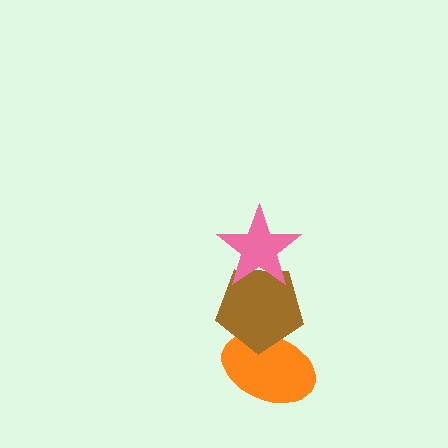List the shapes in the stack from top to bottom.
From top to bottom: the pink star, the brown pentagon, the orange ellipse.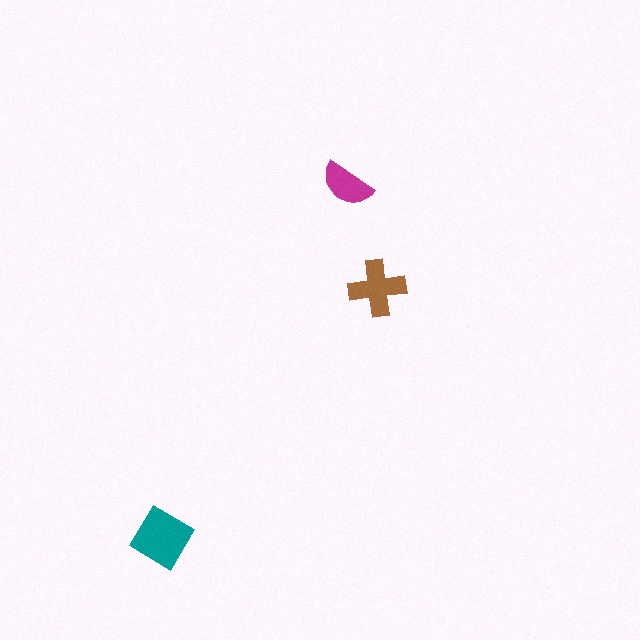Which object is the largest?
The teal diamond.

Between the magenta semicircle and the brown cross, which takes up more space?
The brown cross.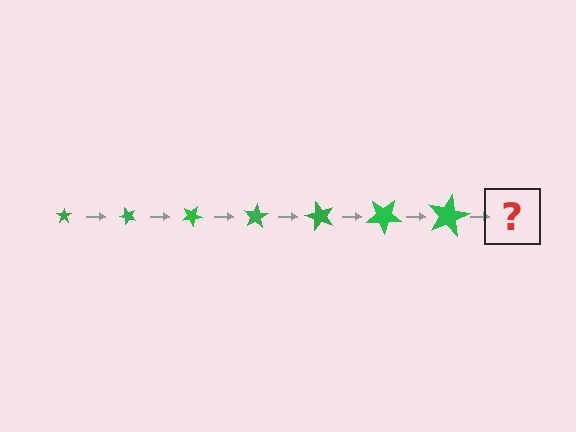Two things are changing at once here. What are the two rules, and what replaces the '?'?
The two rules are that the star grows larger each step and it rotates 50 degrees each step. The '?' should be a star, larger than the previous one and rotated 350 degrees from the start.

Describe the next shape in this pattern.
It should be a star, larger than the previous one and rotated 350 degrees from the start.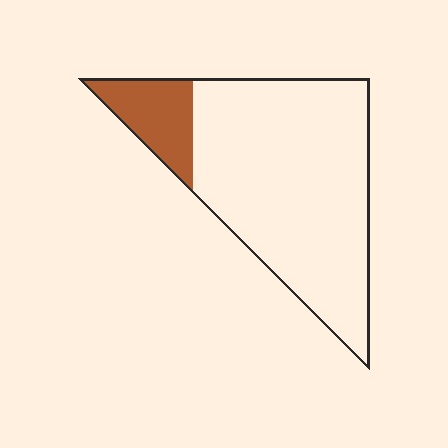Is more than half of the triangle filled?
No.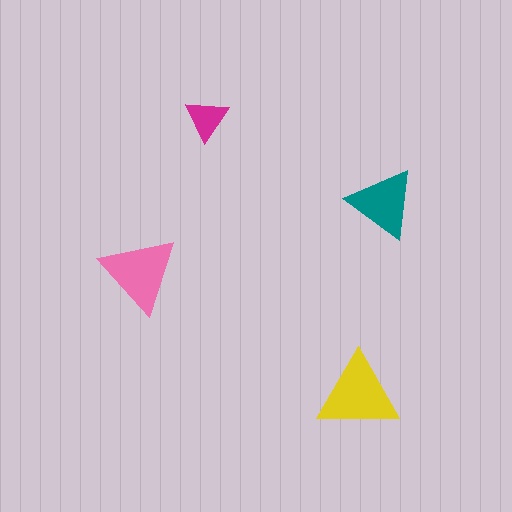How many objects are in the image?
There are 4 objects in the image.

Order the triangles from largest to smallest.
the yellow one, the pink one, the teal one, the magenta one.